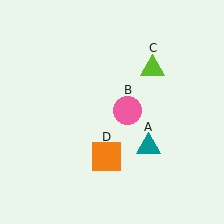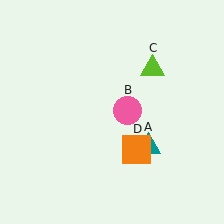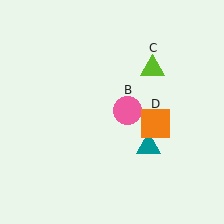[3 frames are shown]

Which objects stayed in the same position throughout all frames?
Teal triangle (object A) and pink circle (object B) and lime triangle (object C) remained stationary.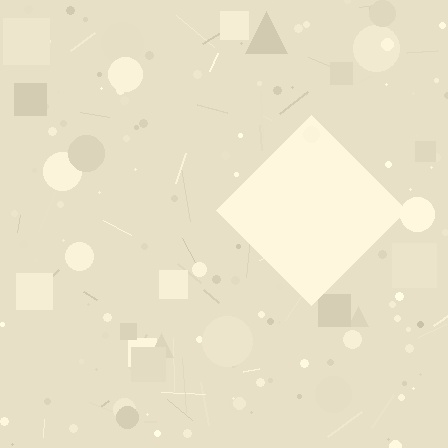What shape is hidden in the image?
A diamond is hidden in the image.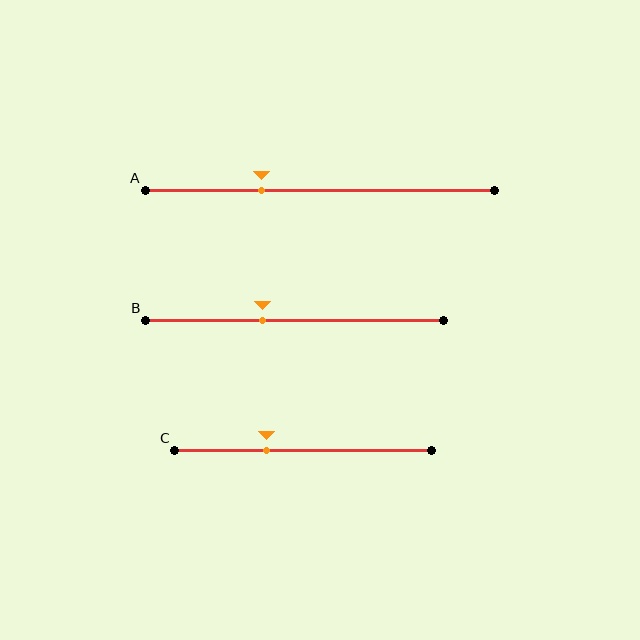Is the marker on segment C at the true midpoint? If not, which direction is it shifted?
No, the marker on segment C is shifted to the left by about 14% of the segment length.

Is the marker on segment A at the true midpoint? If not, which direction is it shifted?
No, the marker on segment A is shifted to the left by about 17% of the segment length.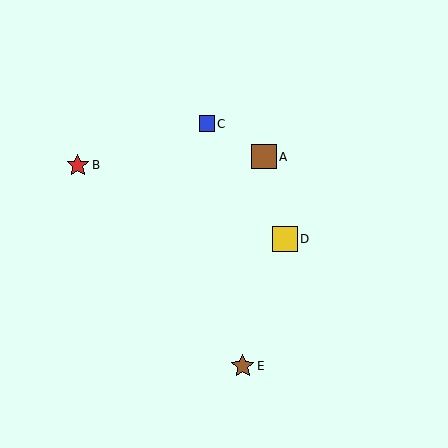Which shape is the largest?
The yellow square (labeled D) is the largest.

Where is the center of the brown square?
The center of the brown square is at (264, 157).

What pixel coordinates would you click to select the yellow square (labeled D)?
Click at (285, 239) to select the yellow square D.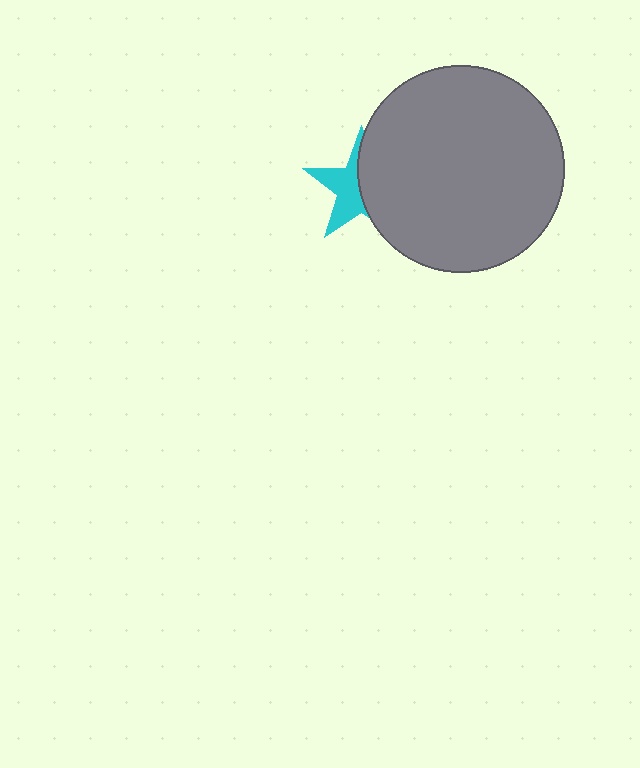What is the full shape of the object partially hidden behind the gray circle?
The partially hidden object is a cyan star.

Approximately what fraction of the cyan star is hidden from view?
Roughly 52% of the cyan star is hidden behind the gray circle.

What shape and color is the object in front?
The object in front is a gray circle.